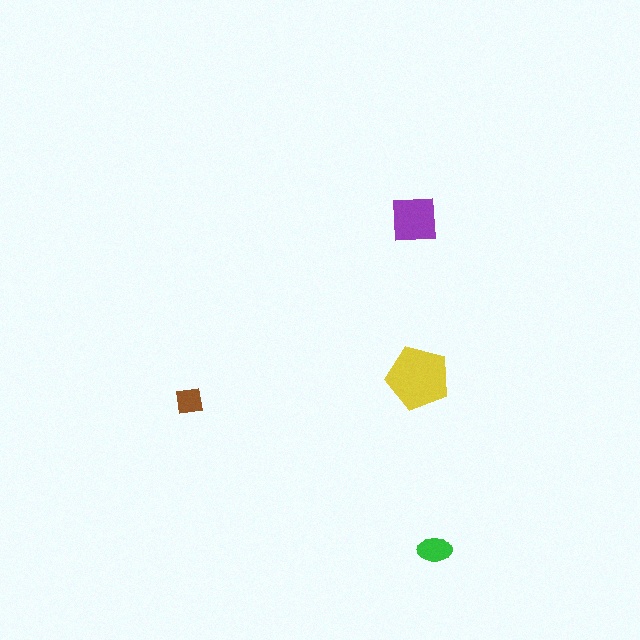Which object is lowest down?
The green ellipse is bottommost.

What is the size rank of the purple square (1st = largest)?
2nd.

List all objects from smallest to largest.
The brown square, the green ellipse, the purple square, the yellow pentagon.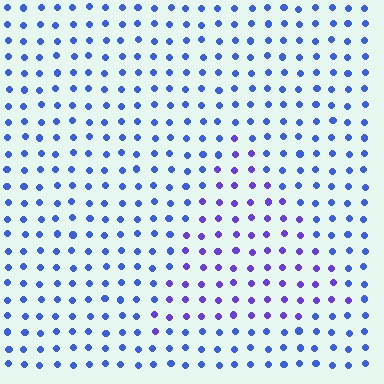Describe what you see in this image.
The image is filled with small blue elements in a uniform arrangement. A triangle-shaped region is visible where the elements are tinted to a slightly different hue, forming a subtle color boundary.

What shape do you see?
I see a triangle.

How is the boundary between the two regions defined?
The boundary is defined purely by a slight shift in hue (about 31 degrees). Spacing, size, and orientation are identical on both sides.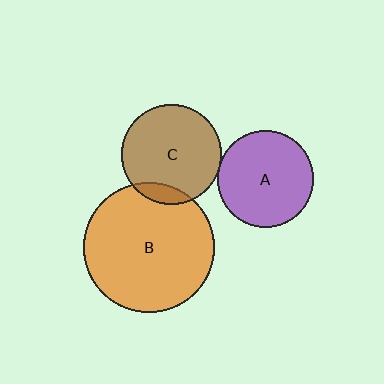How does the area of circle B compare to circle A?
Approximately 1.8 times.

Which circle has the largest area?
Circle B (orange).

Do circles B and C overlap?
Yes.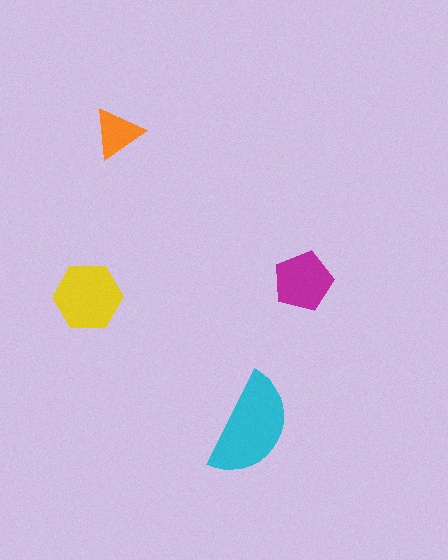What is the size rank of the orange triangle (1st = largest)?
4th.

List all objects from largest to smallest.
The cyan semicircle, the yellow hexagon, the magenta pentagon, the orange triangle.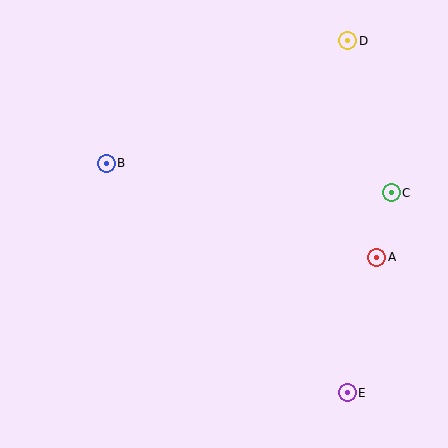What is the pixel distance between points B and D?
The distance between B and D is 271 pixels.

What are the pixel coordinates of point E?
Point E is at (347, 393).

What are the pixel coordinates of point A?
Point A is at (377, 257).